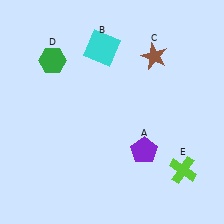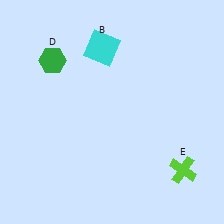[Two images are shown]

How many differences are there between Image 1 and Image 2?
There are 2 differences between the two images.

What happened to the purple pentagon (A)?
The purple pentagon (A) was removed in Image 2. It was in the bottom-right area of Image 1.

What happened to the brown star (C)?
The brown star (C) was removed in Image 2. It was in the top-right area of Image 1.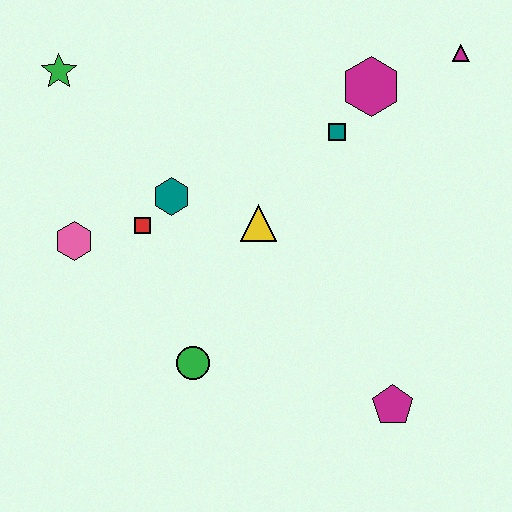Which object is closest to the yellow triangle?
The teal hexagon is closest to the yellow triangle.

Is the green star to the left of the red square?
Yes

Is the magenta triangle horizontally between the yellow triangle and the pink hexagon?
No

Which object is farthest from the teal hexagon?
The magenta triangle is farthest from the teal hexagon.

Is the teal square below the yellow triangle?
No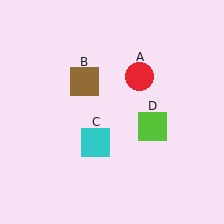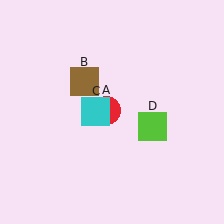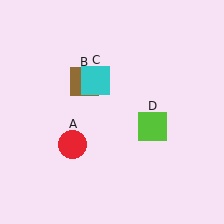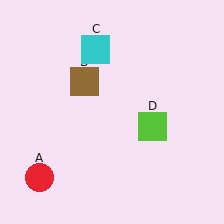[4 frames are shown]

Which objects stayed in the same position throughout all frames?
Brown square (object B) and lime square (object D) remained stationary.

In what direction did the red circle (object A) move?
The red circle (object A) moved down and to the left.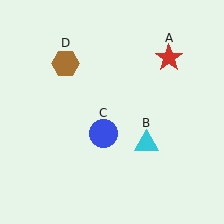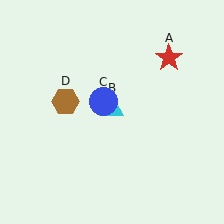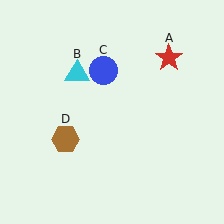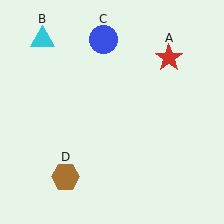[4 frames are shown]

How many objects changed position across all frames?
3 objects changed position: cyan triangle (object B), blue circle (object C), brown hexagon (object D).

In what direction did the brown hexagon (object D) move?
The brown hexagon (object D) moved down.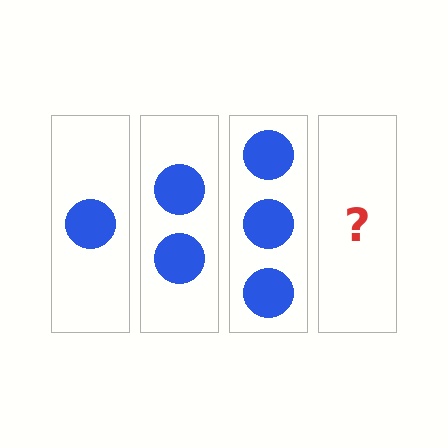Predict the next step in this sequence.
The next step is 4 circles.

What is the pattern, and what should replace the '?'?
The pattern is that each step adds one more circle. The '?' should be 4 circles.